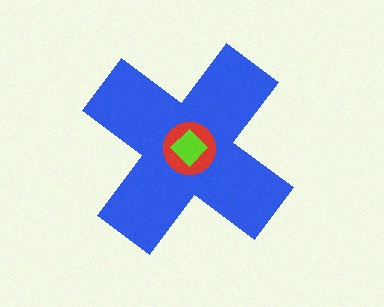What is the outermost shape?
The blue cross.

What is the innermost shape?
The lime diamond.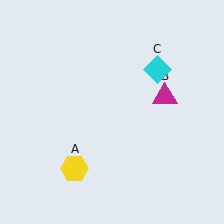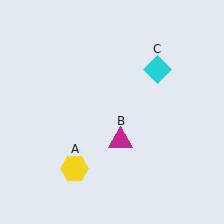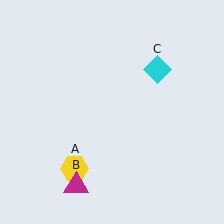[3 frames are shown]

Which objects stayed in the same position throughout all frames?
Yellow hexagon (object A) and cyan diamond (object C) remained stationary.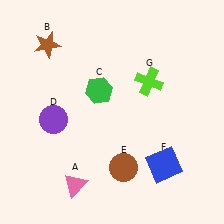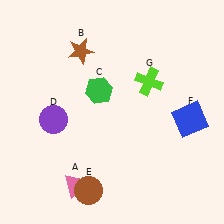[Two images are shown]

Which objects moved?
The objects that moved are: the brown star (B), the brown circle (E), the blue square (F).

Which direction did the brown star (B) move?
The brown star (B) moved right.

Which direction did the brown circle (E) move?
The brown circle (E) moved left.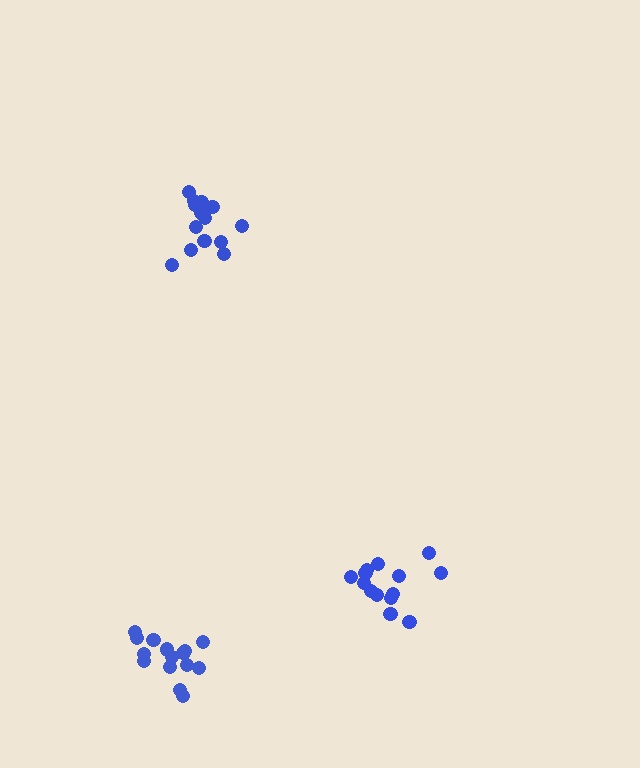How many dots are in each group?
Group 1: 15 dots, Group 2: 15 dots, Group 3: 14 dots (44 total).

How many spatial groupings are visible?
There are 3 spatial groupings.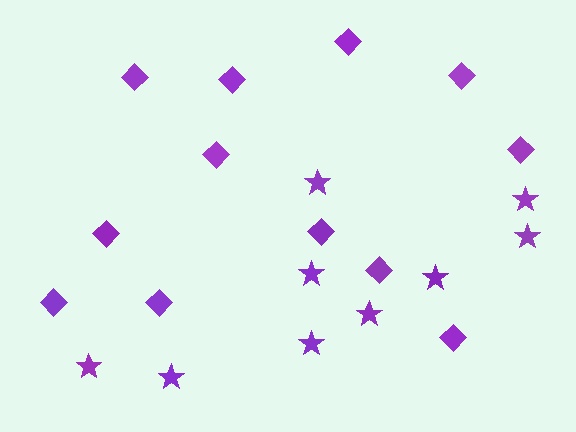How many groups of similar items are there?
There are 2 groups: one group of diamonds (12) and one group of stars (9).